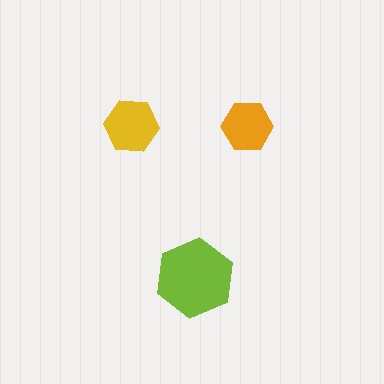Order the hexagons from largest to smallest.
the lime one, the yellow one, the orange one.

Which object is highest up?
The yellow hexagon is topmost.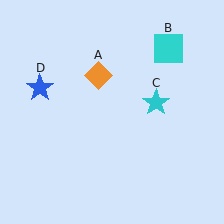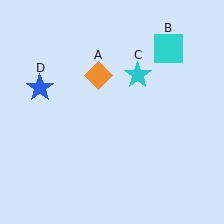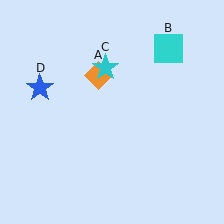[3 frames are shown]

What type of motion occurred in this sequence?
The cyan star (object C) rotated counterclockwise around the center of the scene.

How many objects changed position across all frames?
1 object changed position: cyan star (object C).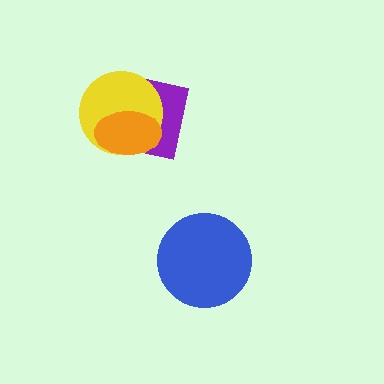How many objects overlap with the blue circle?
0 objects overlap with the blue circle.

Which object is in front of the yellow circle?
The orange ellipse is in front of the yellow circle.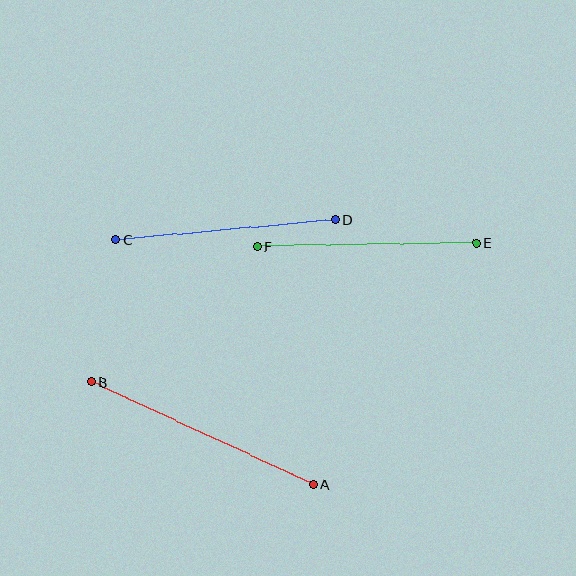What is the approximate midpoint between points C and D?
The midpoint is at approximately (225, 229) pixels.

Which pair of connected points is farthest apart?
Points A and B are farthest apart.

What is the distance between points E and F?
The distance is approximately 219 pixels.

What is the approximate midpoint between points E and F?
The midpoint is at approximately (366, 245) pixels.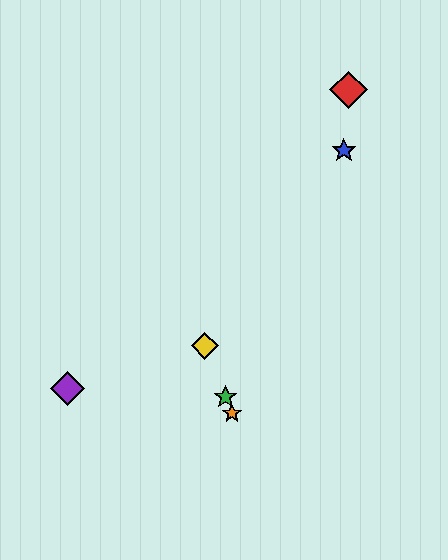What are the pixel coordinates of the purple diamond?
The purple diamond is at (67, 388).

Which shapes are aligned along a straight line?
The green star, the yellow diamond, the orange star are aligned along a straight line.